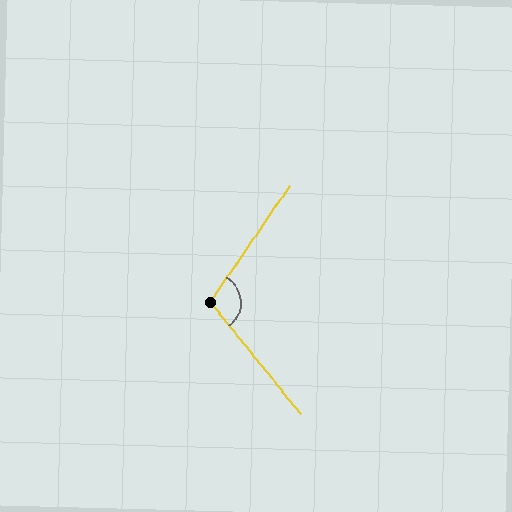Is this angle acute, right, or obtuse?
It is obtuse.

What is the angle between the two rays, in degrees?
Approximately 107 degrees.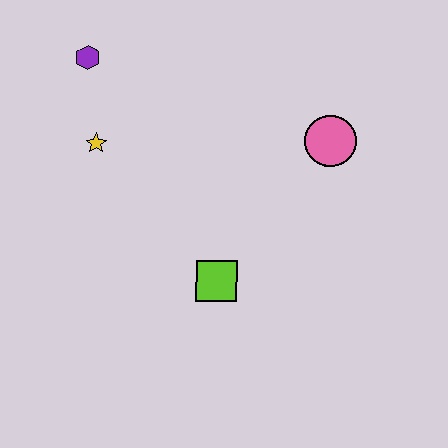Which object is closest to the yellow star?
The purple hexagon is closest to the yellow star.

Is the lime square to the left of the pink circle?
Yes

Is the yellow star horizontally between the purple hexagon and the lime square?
Yes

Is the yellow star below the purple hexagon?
Yes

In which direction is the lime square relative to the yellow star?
The lime square is below the yellow star.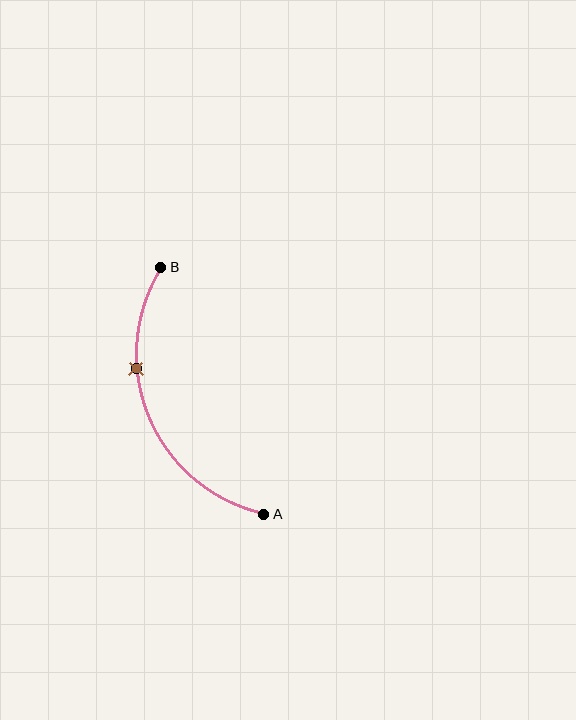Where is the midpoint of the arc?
The arc midpoint is the point on the curve farthest from the straight line joining A and B. It sits to the left of that line.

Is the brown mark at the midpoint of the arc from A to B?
No. The brown mark lies on the arc but is closer to endpoint B. The arc midpoint would be at the point on the curve equidistant along the arc from both A and B.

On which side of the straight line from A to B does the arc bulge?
The arc bulges to the left of the straight line connecting A and B.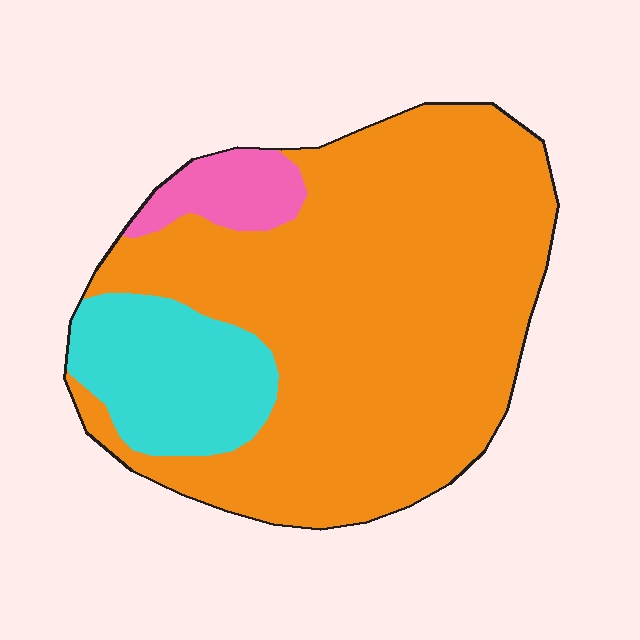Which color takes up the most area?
Orange, at roughly 75%.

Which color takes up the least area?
Pink, at roughly 5%.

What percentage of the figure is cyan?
Cyan takes up between a sixth and a third of the figure.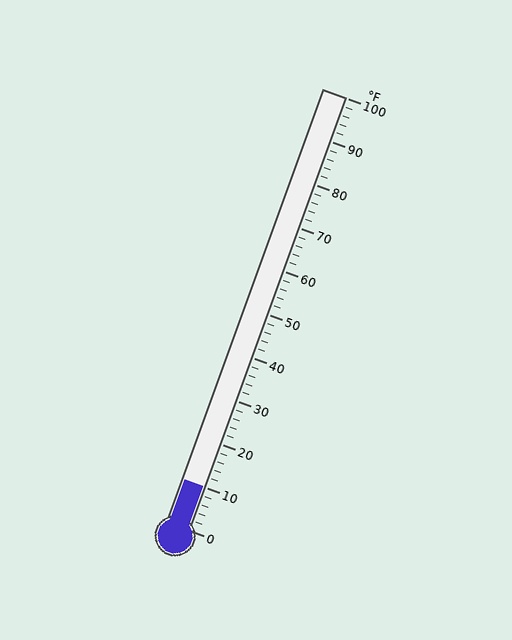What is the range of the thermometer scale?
The thermometer scale ranges from 0°F to 100°F.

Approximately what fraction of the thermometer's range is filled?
The thermometer is filled to approximately 10% of its range.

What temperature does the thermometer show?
The thermometer shows approximately 10°F.